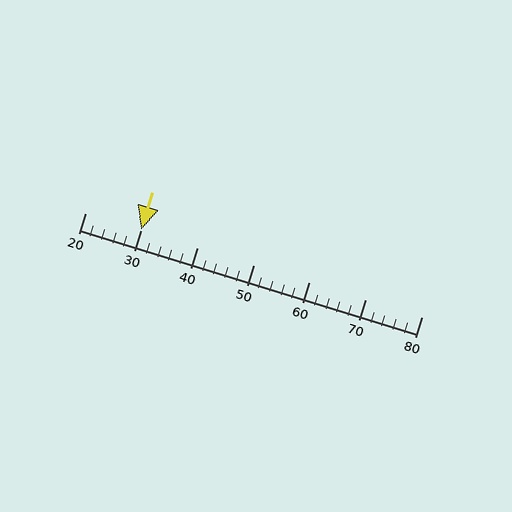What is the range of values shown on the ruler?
The ruler shows values from 20 to 80.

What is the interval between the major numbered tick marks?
The major tick marks are spaced 10 units apart.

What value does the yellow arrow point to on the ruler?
The yellow arrow points to approximately 30.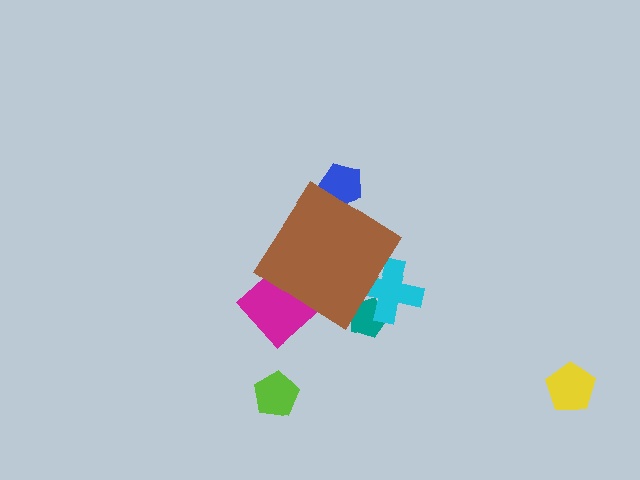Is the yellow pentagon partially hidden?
No, the yellow pentagon is fully visible.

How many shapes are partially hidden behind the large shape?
4 shapes are partially hidden.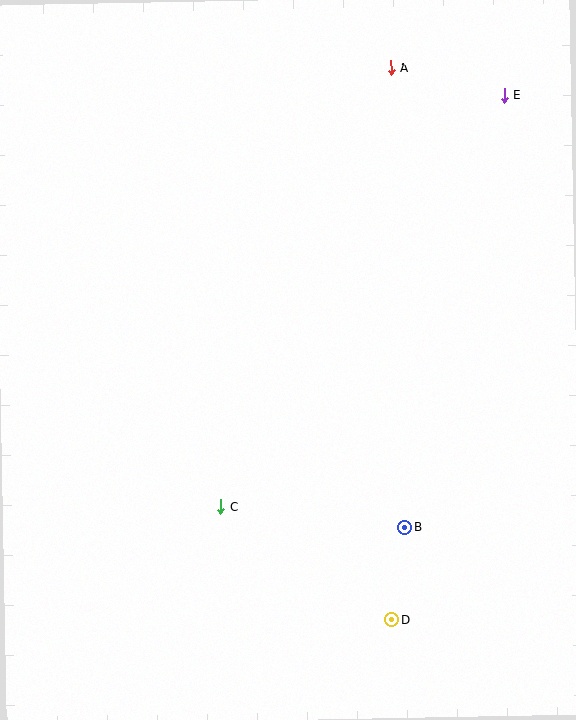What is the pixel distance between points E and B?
The distance between E and B is 443 pixels.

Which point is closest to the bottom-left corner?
Point C is closest to the bottom-left corner.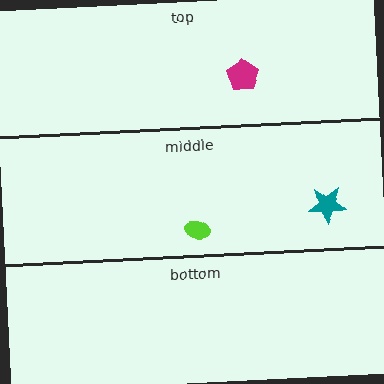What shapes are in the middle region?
The teal star, the lime ellipse.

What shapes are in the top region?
The magenta pentagon.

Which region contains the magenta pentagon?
The top region.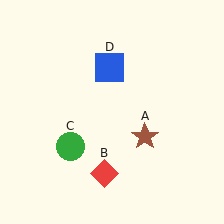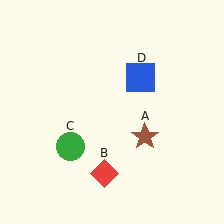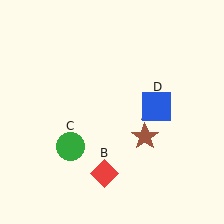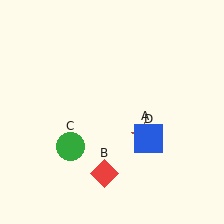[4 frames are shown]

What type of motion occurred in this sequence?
The blue square (object D) rotated clockwise around the center of the scene.